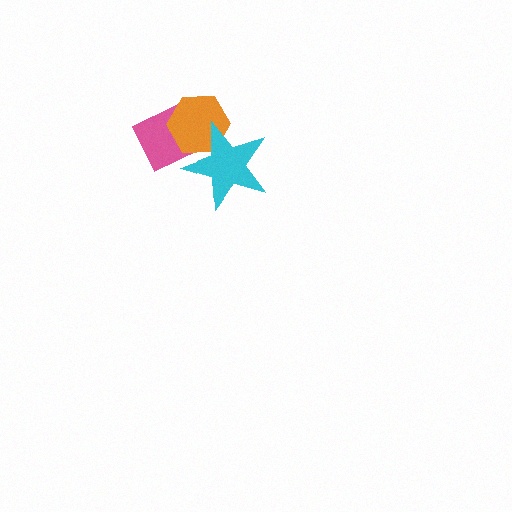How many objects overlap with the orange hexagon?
2 objects overlap with the orange hexagon.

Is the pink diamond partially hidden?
Yes, it is partially covered by another shape.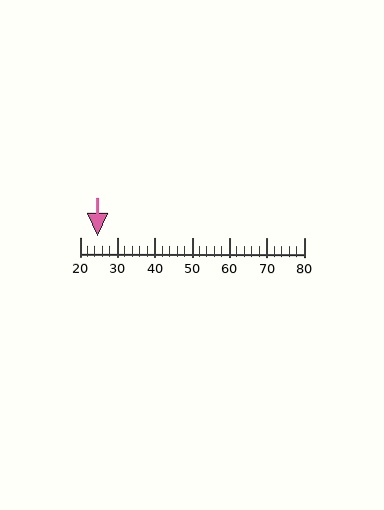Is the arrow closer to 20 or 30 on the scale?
The arrow is closer to 20.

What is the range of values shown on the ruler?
The ruler shows values from 20 to 80.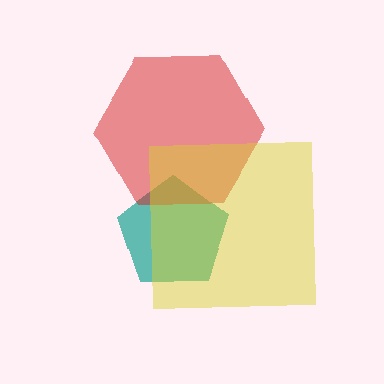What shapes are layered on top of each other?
The layered shapes are: a teal pentagon, a red hexagon, a yellow square.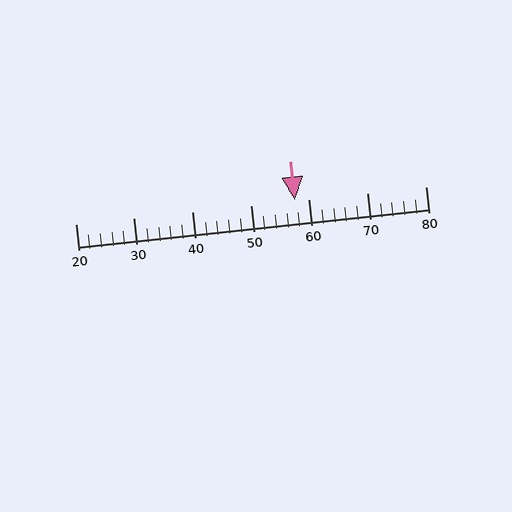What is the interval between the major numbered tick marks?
The major tick marks are spaced 10 units apart.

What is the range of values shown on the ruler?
The ruler shows values from 20 to 80.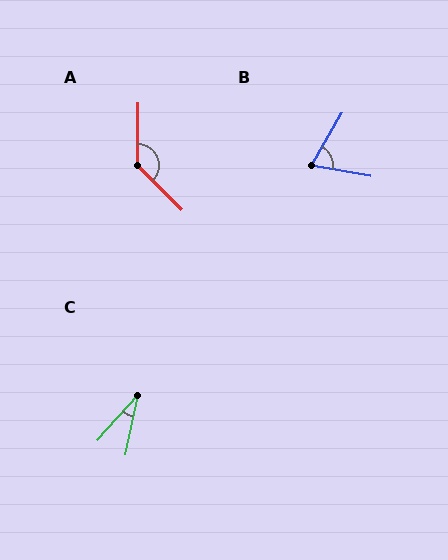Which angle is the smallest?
C, at approximately 30 degrees.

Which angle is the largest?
A, at approximately 134 degrees.